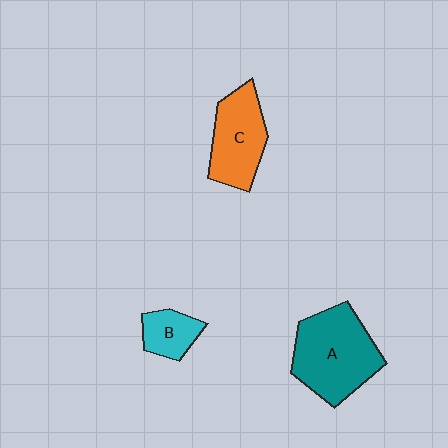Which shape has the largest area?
Shape A (teal).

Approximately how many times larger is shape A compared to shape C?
Approximately 1.4 times.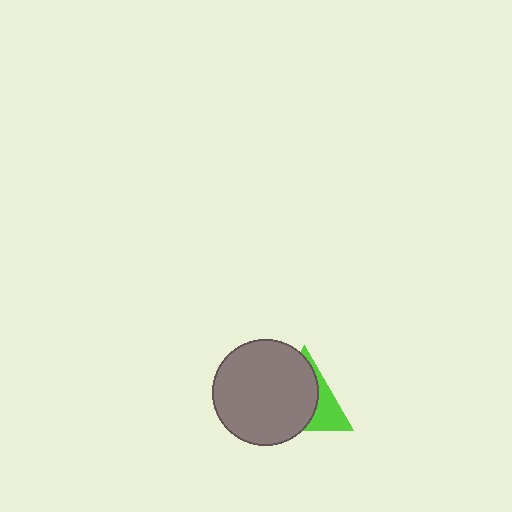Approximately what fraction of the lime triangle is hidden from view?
Roughly 66% of the lime triangle is hidden behind the gray circle.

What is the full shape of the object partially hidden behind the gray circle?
The partially hidden object is a lime triangle.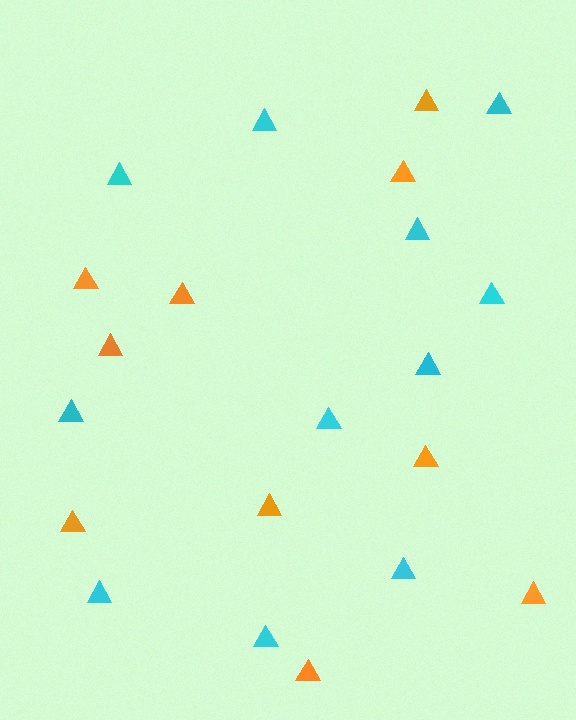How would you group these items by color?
There are 2 groups: one group of orange triangles (10) and one group of cyan triangles (11).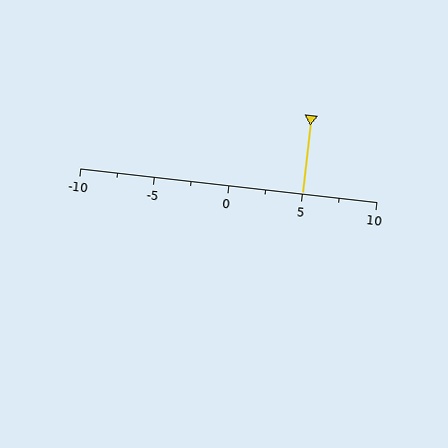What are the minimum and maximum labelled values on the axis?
The axis runs from -10 to 10.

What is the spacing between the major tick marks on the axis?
The major ticks are spaced 5 apart.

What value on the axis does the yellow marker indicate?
The marker indicates approximately 5.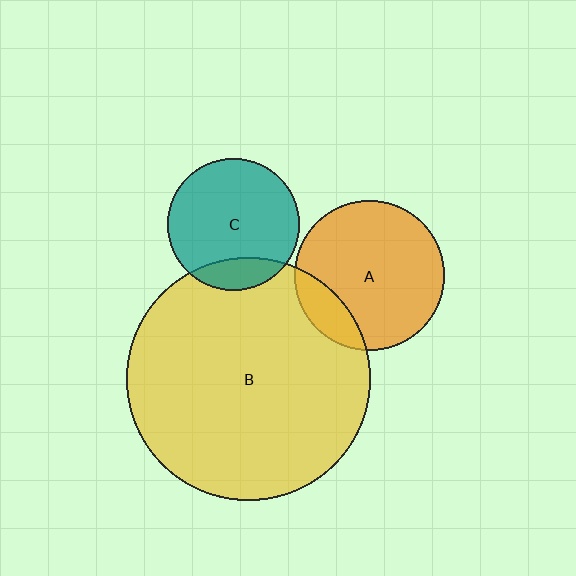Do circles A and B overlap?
Yes.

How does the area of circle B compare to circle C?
Approximately 3.4 times.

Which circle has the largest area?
Circle B (yellow).